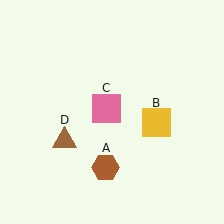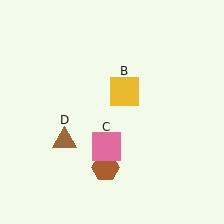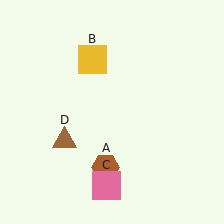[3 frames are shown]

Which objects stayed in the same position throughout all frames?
Brown hexagon (object A) and brown triangle (object D) remained stationary.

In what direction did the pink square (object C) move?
The pink square (object C) moved down.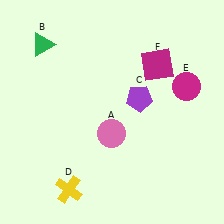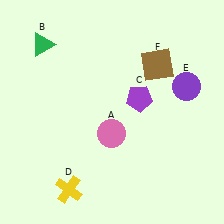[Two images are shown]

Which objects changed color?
E changed from magenta to purple. F changed from magenta to brown.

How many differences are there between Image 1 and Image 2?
There are 2 differences between the two images.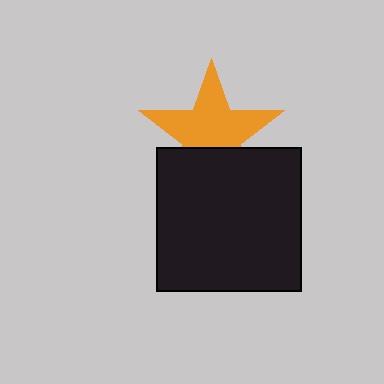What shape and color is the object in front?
The object in front is a black square.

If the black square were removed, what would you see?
You would see the complete orange star.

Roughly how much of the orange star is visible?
Most of it is visible (roughly 67%).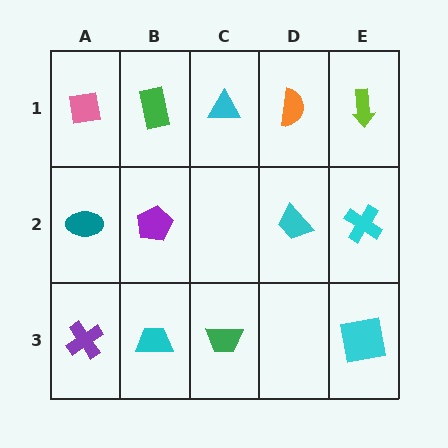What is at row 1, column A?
A pink square.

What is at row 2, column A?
A teal ellipse.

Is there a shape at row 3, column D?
No, that cell is empty.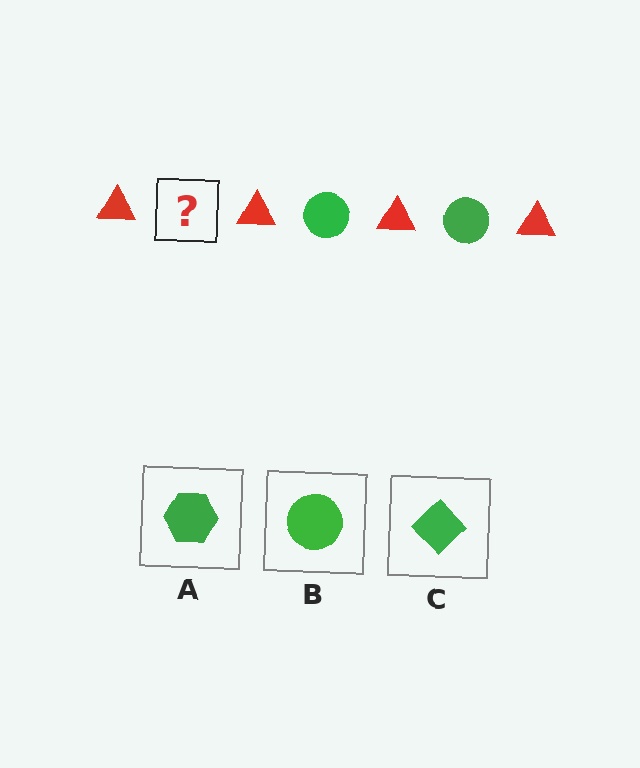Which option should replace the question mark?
Option B.